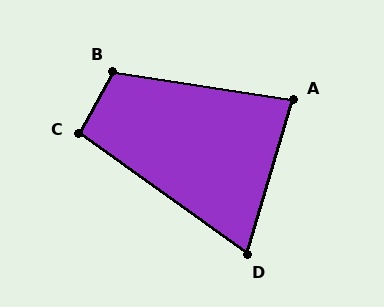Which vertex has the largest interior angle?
B, at approximately 109 degrees.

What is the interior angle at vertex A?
Approximately 82 degrees (acute).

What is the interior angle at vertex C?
Approximately 98 degrees (obtuse).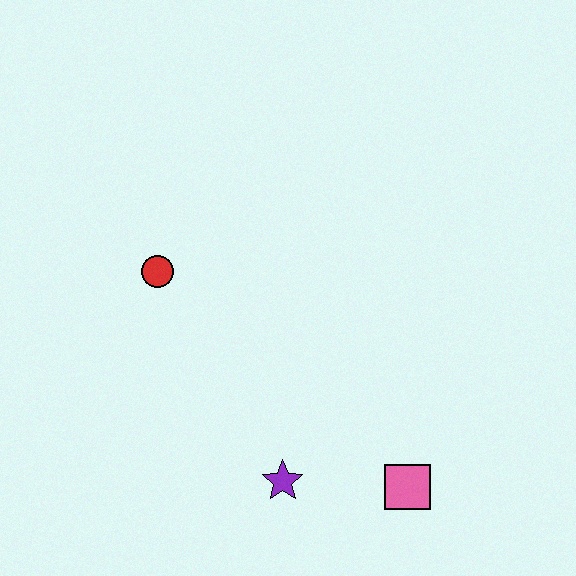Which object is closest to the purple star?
The pink square is closest to the purple star.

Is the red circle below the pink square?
No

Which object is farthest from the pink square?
The red circle is farthest from the pink square.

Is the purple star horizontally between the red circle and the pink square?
Yes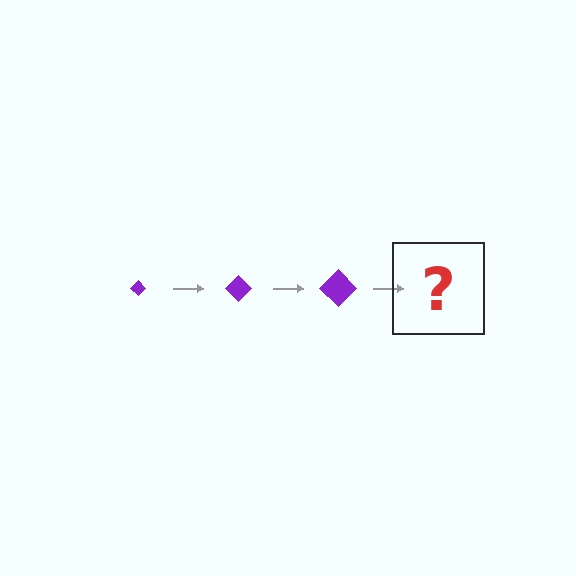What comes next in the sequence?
The next element should be a purple diamond, larger than the previous one.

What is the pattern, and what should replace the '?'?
The pattern is that the diamond gets progressively larger each step. The '?' should be a purple diamond, larger than the previous one.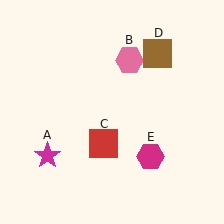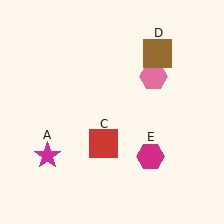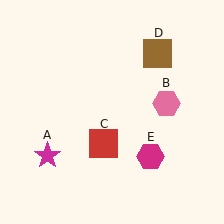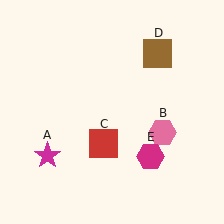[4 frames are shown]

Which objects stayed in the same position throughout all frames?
Magenta star (object A) and red square (object C) and brown square (object D) and magenta hexagon (object E) remained stationary.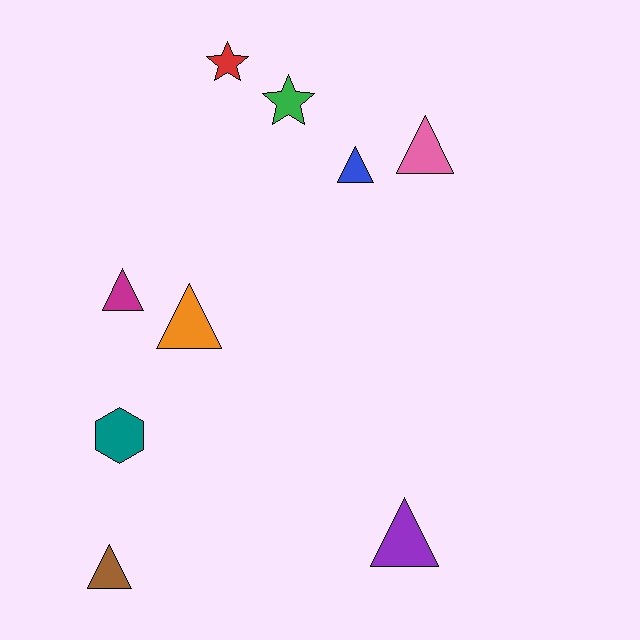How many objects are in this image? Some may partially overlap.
There are 9 objects.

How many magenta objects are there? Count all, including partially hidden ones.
There is 1 magenta object.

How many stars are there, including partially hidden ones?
There are 2 stars.